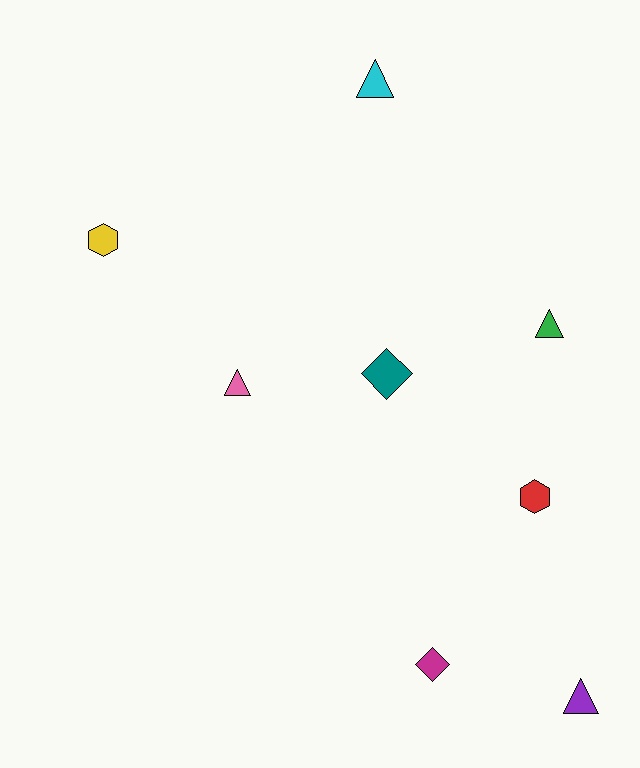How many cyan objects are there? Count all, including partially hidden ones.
There is 1 cyan object.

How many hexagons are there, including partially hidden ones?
There are 2 hexagons.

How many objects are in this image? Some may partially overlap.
There are 8 objects.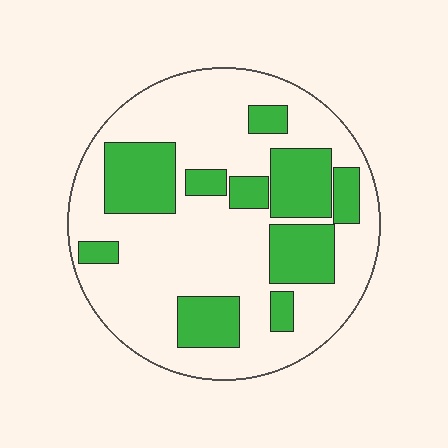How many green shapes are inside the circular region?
10.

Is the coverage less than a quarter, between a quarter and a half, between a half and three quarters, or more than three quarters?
Between a quarter and a half.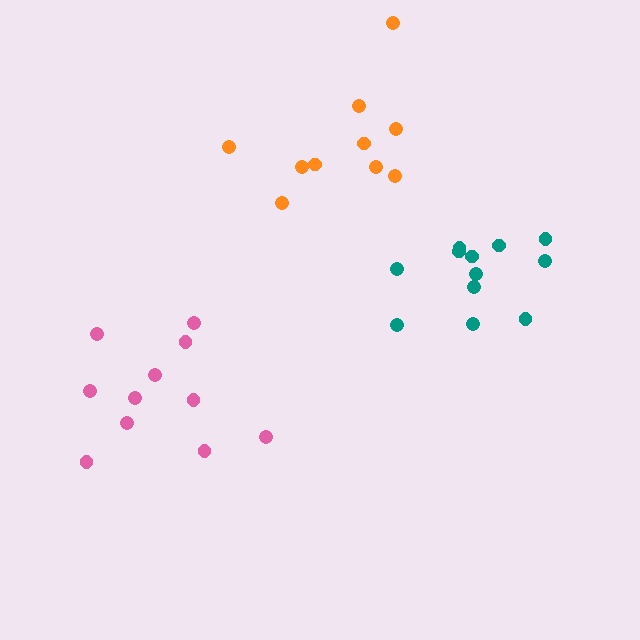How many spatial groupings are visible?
There are 3 spatial groupings.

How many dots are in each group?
Group 1: 11 dots, Group 2: 10 dots, Group 3: 12 dots (33 total).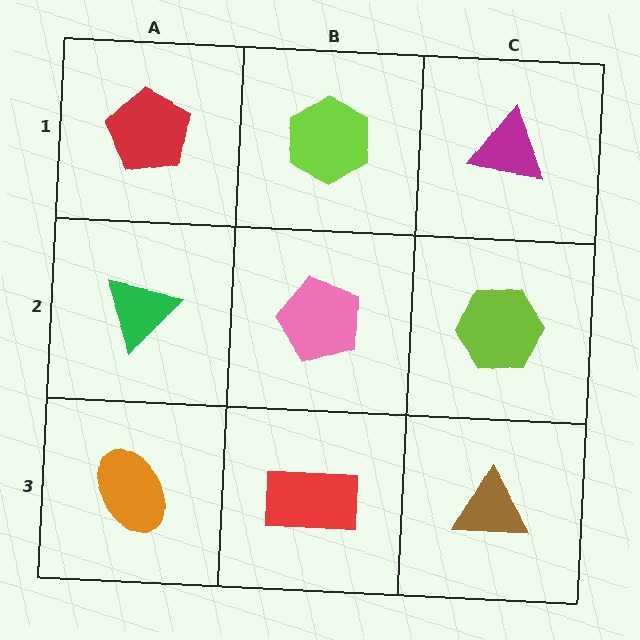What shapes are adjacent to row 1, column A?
A green triangle (row 2, column A), a lime hexagon (row 1, column B).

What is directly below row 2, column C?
A brown triangle.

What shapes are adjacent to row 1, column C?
A lime hexagon (row 2, column C), a lime hexagon (row 1, column B).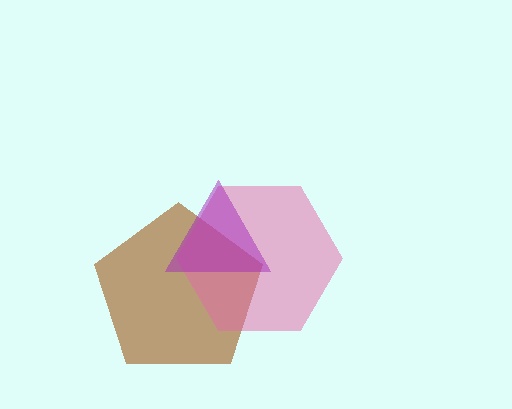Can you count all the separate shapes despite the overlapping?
Yes, there are 3 separate shapes.